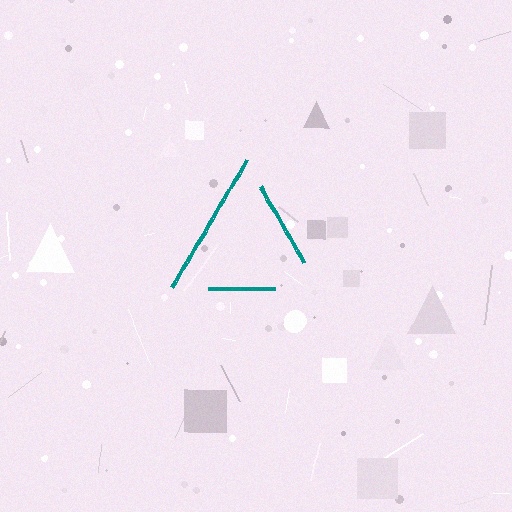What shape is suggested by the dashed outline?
The dashed outline suggests a triangle.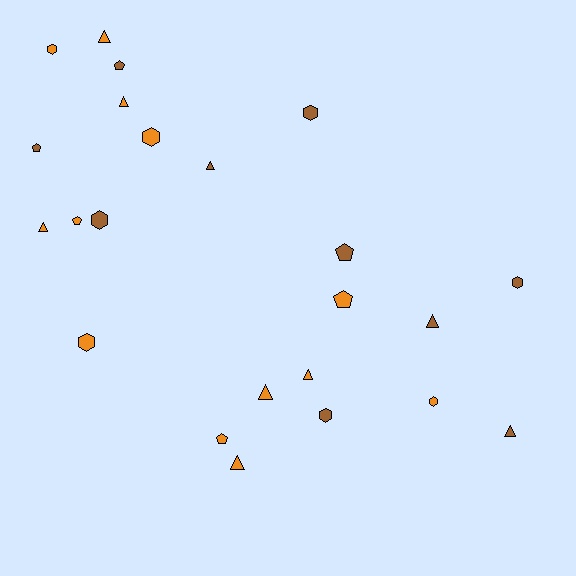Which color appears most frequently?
Orange, with 13 objects.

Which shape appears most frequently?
Triangle, with 9 objects.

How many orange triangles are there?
There are 6 orange triangles.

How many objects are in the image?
There are 23 objects.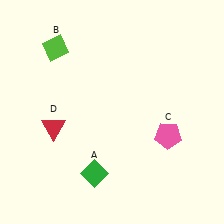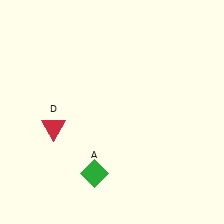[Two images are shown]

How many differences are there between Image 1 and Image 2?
There are 2 differences between the two images.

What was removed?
The pink pentagon (C), the lime diamond (B) were removed in Image 2.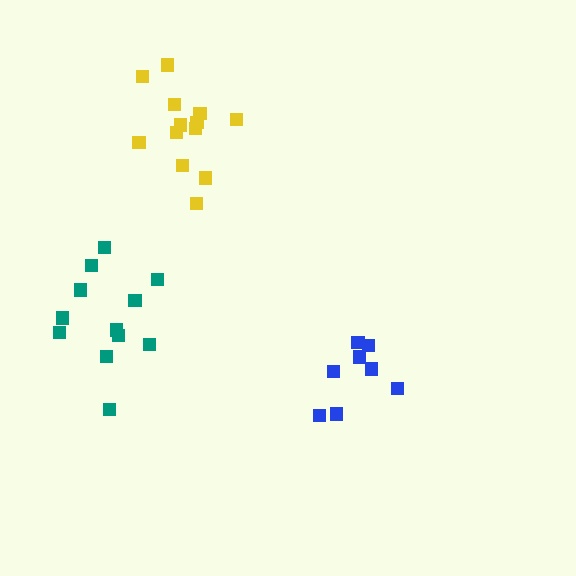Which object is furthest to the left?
The teal cluster is leftmost.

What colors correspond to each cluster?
The clusters are colored: blue, teal, yellow.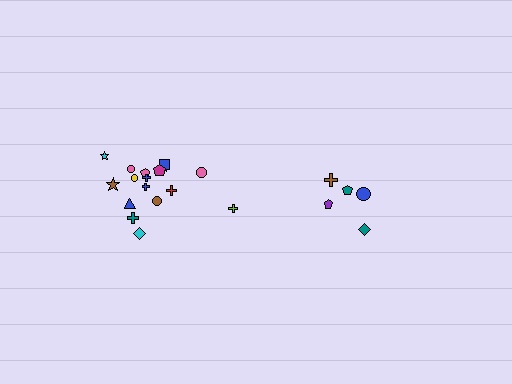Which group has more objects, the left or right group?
The left group.